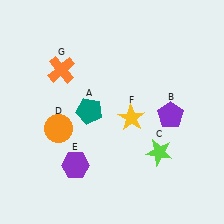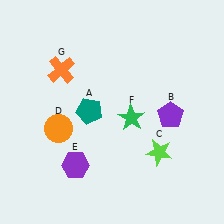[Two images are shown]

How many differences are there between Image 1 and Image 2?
There is 1 difference between the two images.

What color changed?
The star (F) changed from yellow in Image 1 to green in Image 2.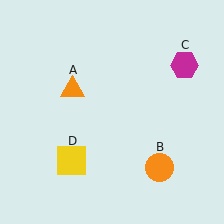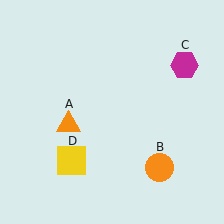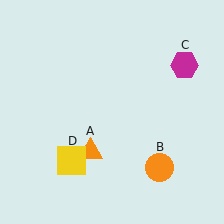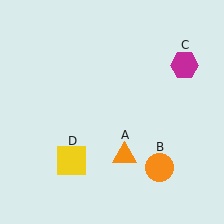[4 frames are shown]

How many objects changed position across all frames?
1 object changed position: orange triangle (object A).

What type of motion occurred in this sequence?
The orange triangle (object A) rotated counterclockwise around the center of the scene.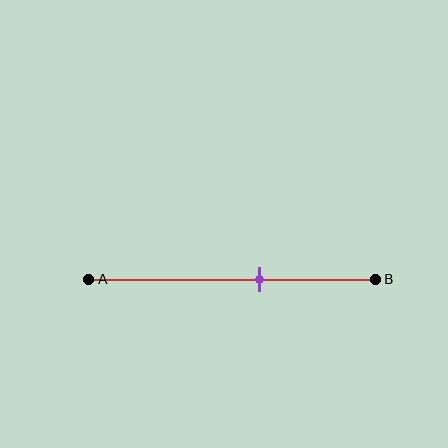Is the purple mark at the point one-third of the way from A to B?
No, the mark is at about 60% from A, not at the 33% one-third point.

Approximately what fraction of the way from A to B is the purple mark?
The purple mark is approximately 60% of the way from A to B.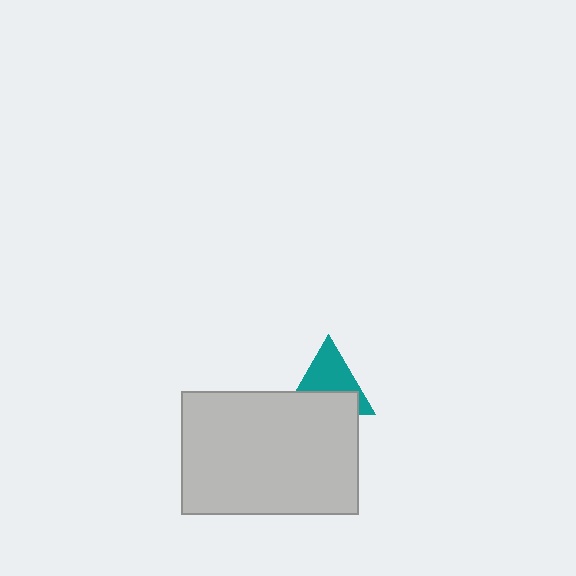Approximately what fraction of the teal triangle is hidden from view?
Roughly 44% of the teal triangle is hidden behind the light gray rectangle.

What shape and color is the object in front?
The object in front is a light gray rectangle.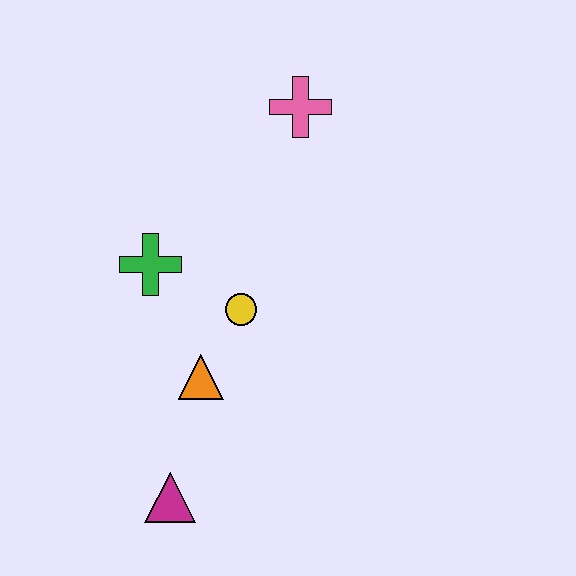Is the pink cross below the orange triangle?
No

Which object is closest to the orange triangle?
The yellow circle is closest to the orange triangle.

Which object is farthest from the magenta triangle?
The pink cross is farthest from the magenta triangle.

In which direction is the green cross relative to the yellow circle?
The green cross is to the left of the yellow circle.